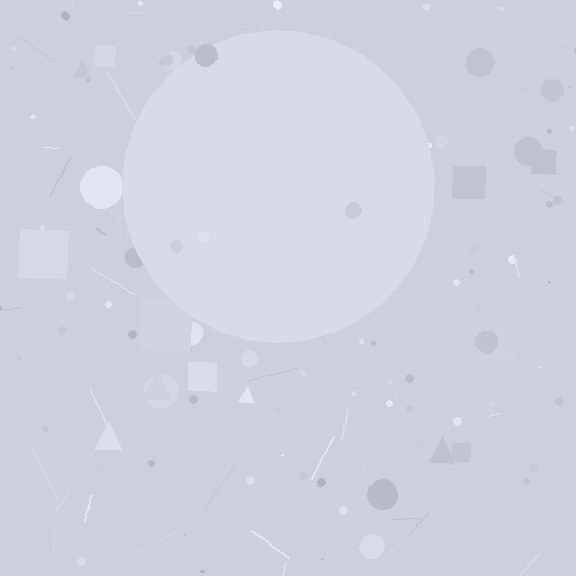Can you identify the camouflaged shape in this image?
The camouflaged shape is a circle.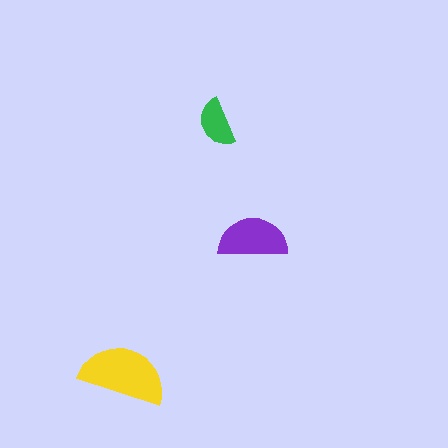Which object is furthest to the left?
The yellow semicircle is leftmost.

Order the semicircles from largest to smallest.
the yellow one, the purple one, the green one.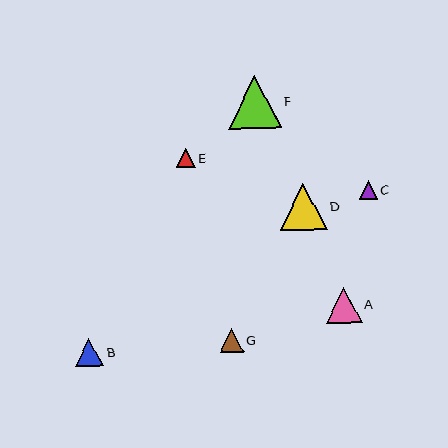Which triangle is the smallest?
Triangle C is the smallest with a size of approximately 18 pixels.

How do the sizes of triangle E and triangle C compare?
Triangle E and triangle C are approximately the same size.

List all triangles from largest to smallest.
From largest to smallest: F, D, A, B, G, E, C.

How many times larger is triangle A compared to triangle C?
Triangle A is approximately 2.0 times the size of triangle C.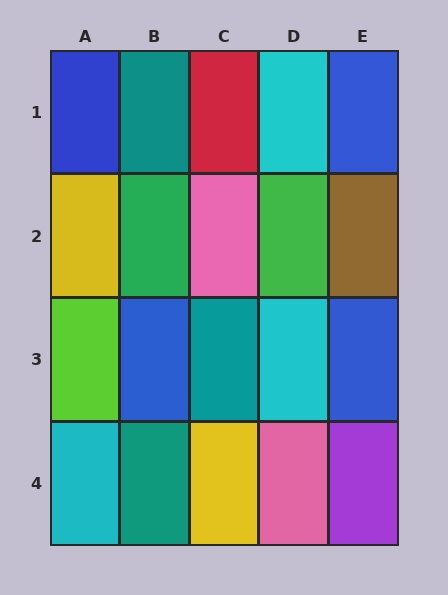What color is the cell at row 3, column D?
Cyan.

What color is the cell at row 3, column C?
Teal.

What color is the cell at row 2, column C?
Pink.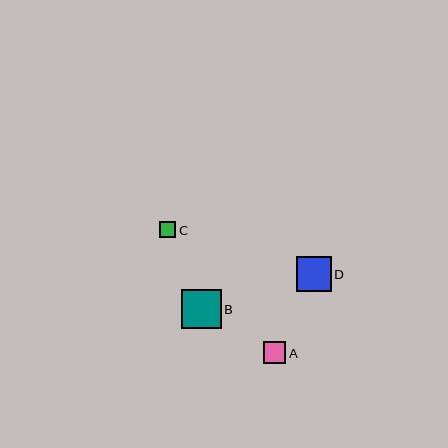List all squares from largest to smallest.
From largest to smallest: B, D, A, C.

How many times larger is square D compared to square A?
Square D is approximately 1.5 times the size of square A.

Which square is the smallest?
Square C is the smallest with a size of approximately 16 pixels.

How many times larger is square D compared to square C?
Square D is approximately 2.2 times the size of square C.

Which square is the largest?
Square B is the largest with a size of approximately 40 pixels.